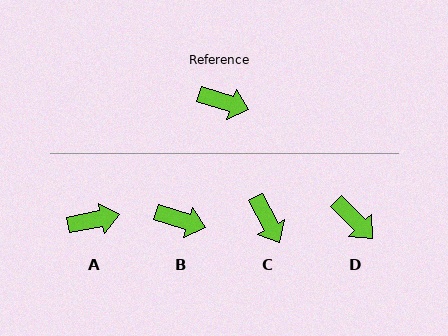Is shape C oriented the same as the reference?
No, it is off by about 44 degrees.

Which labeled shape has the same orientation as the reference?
B.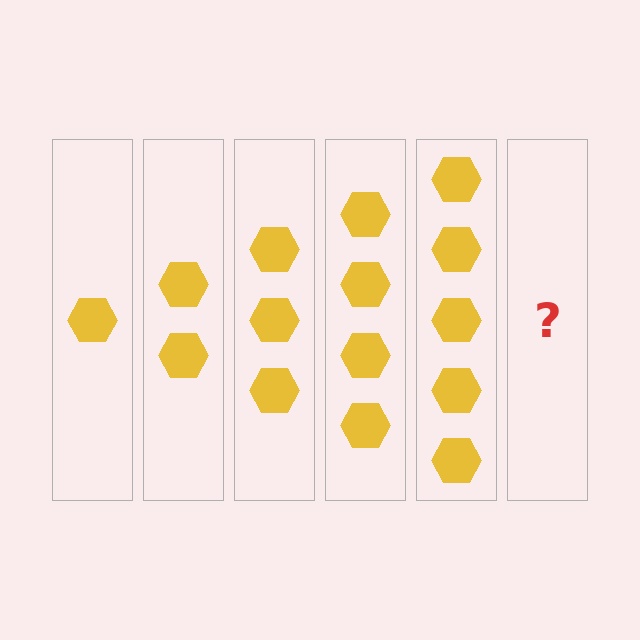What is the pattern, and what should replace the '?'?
The pattern is that each step adds one more hexagon. The '?' should be 6 hexagons.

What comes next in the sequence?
The next element should be 6 hexagons.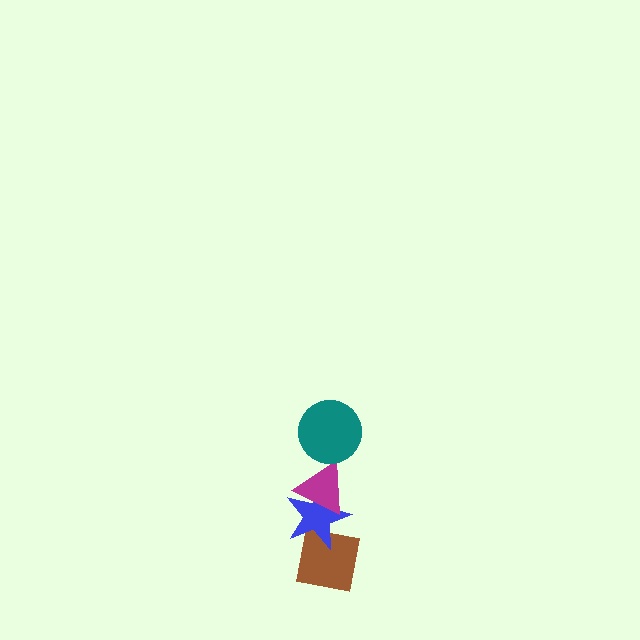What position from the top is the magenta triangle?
The magenta triangle is 2nd from the top.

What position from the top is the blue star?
The blue star is 3rd from the top.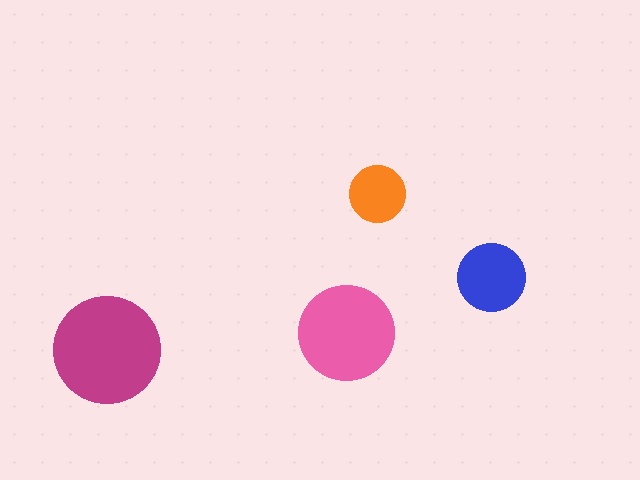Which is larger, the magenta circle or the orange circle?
The magenta one.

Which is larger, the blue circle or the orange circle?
The blue one.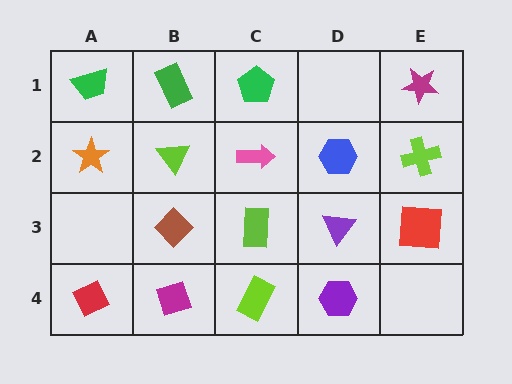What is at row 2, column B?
A lime triangle.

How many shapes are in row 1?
4 shapes.